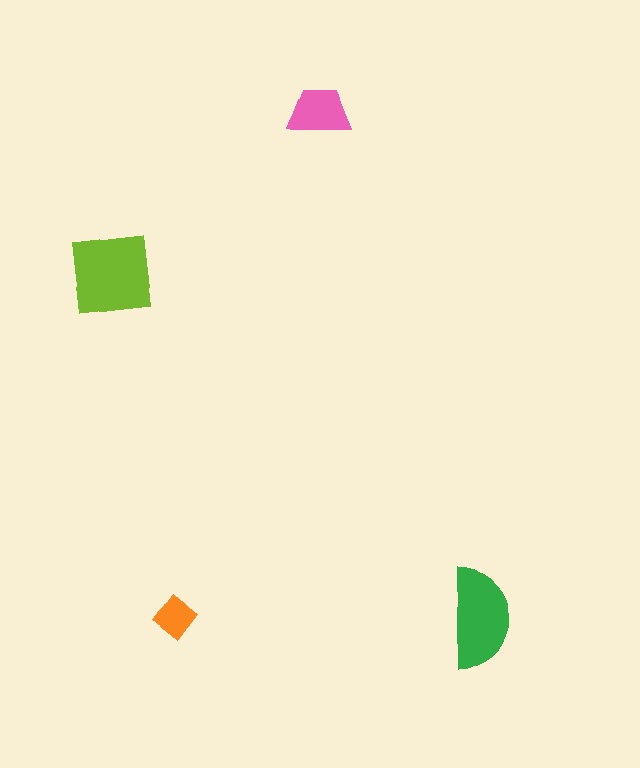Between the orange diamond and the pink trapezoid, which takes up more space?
The pink trapezoid.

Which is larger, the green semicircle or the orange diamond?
The green semicircle.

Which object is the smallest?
The orange diamond.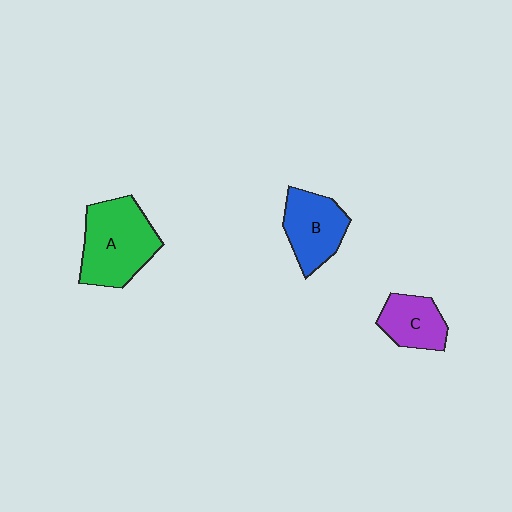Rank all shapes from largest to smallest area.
From largest to smallest: A (green), B (blue), C (purple).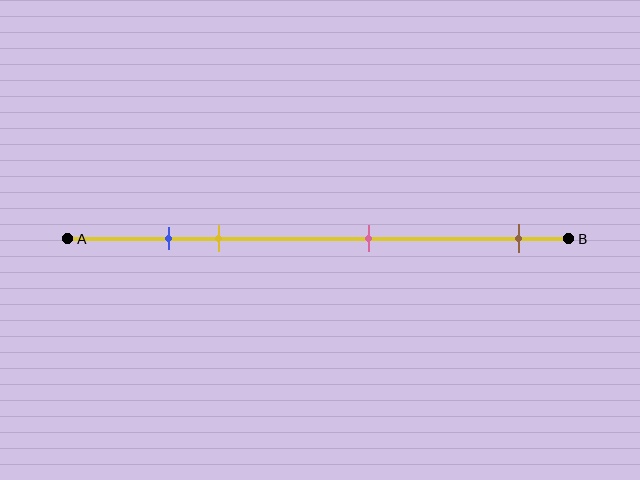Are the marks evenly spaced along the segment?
No, the marks are not evenly spaced.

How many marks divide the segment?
There are 4 marks dividing the segment.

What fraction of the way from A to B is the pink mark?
The pink mark is approximately 60% (0.6) of the way from A to B.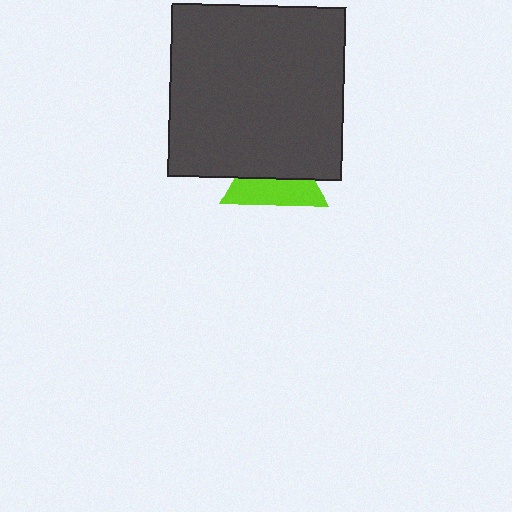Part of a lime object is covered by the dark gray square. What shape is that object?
It is a triangle.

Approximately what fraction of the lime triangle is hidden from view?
Roughly 54% of the lime triangle is hidden behind the dark gray square.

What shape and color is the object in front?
The object in front is a dark gray square.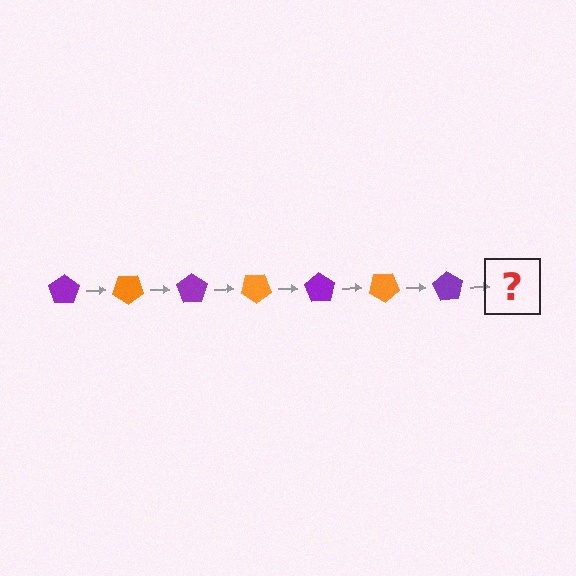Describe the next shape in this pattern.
It should be an orange pentagon, rotated 245 degrees from the start.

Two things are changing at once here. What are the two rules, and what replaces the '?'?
The two rules are that it rotates 35 degrees each step and the color cycles through purple and orange. The '?' should be an orange pentagon, rotated 245 degrees from the start.